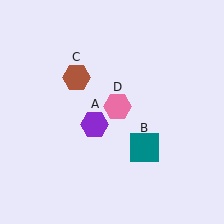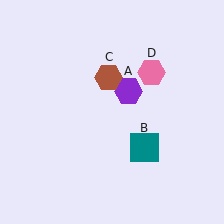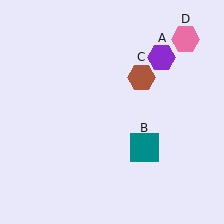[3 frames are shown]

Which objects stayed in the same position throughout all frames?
Teal square (object B) remained stationary.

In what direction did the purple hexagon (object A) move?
The purple hexagon (object A) moved up and to the right.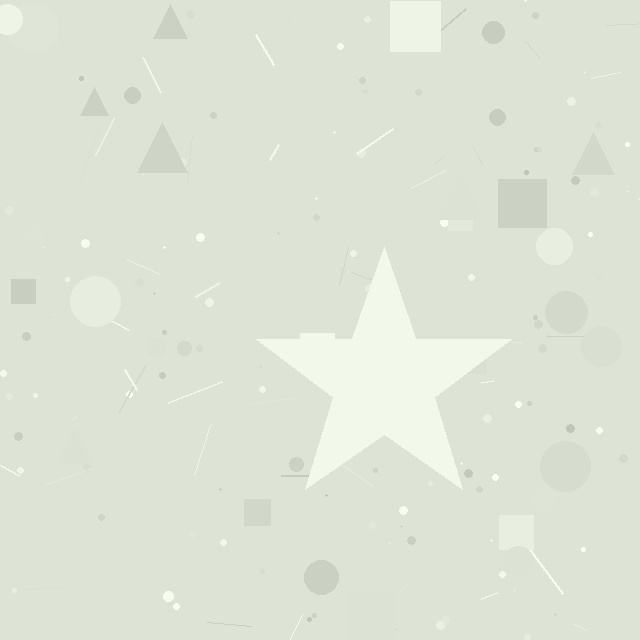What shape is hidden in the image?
A star is hidden in the image.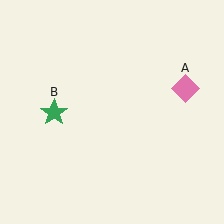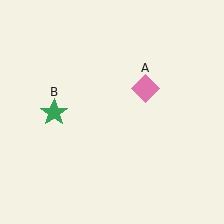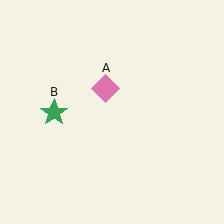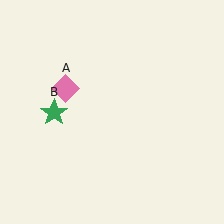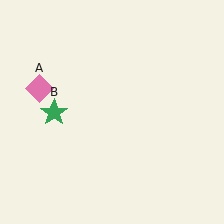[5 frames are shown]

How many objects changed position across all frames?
1 object changed position: pink diamond (object A).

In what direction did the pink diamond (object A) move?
The pink diamond (object A) moved left.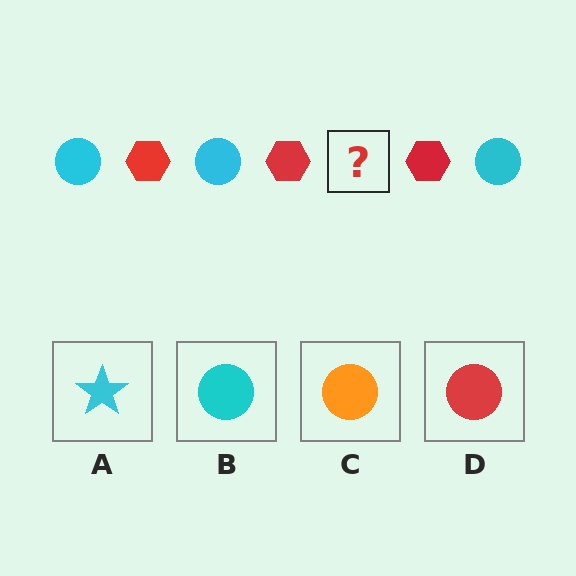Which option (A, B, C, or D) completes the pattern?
B.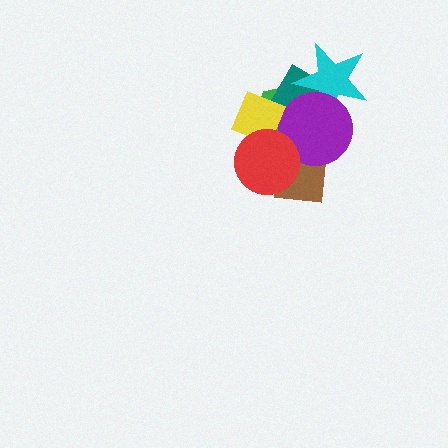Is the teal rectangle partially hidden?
Yes, it is partially covered by another shape.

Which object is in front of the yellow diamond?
The red circle is in front of the yellow diamond.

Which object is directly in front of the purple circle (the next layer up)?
The yellow diamond is directly in front of the purple circle.